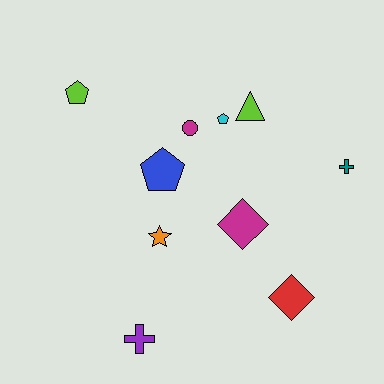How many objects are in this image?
There are 10 objects.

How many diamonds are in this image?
There are 2 diamonds.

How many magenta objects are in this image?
There are 2 magenta objects.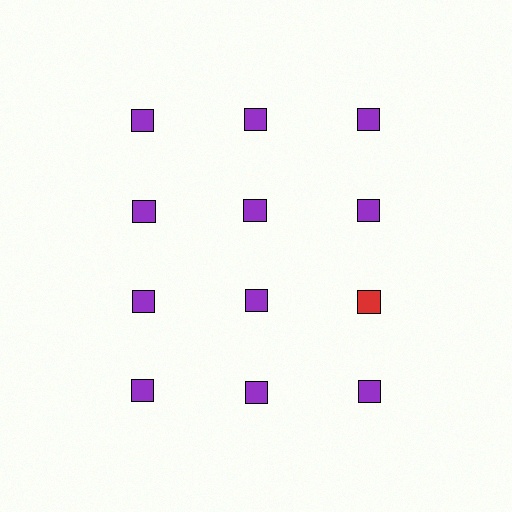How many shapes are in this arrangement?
There are 12 shapes arranged in a grid pattern.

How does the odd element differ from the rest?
It has a different color: red instead of purple.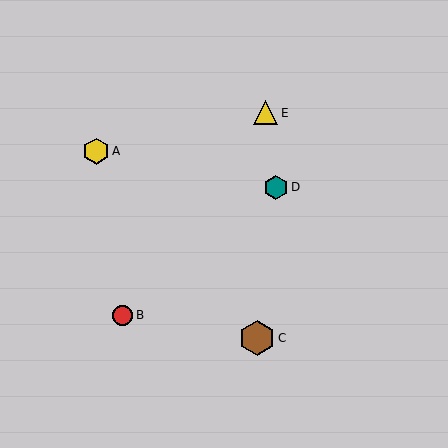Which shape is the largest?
The brown hexagon (labeled C) is the largest.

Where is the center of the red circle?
The center of the red circle is at (123, 315).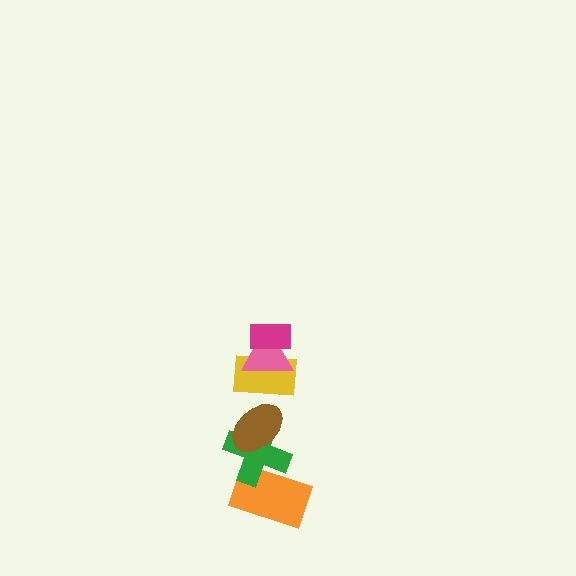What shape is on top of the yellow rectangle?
The pink triangle is on top of the yellow rectangle.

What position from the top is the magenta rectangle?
The magenta rectangle is 1st from the top.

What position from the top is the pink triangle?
The pink triangle is 2nd from the top.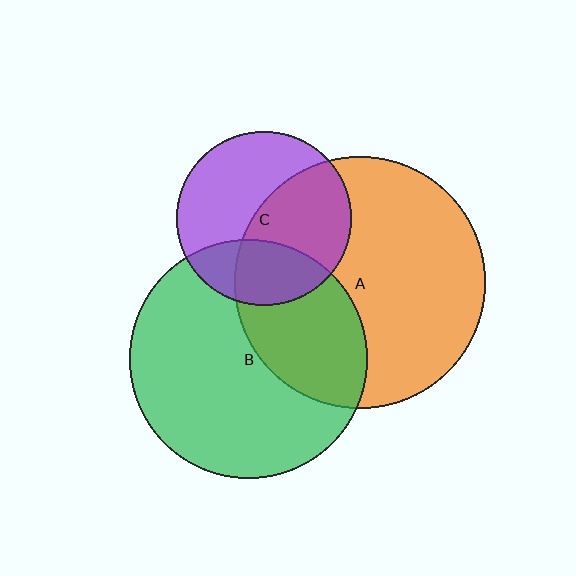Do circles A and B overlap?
Yes.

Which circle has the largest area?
Circle A (orange).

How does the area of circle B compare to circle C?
Approximately 1.9 times.